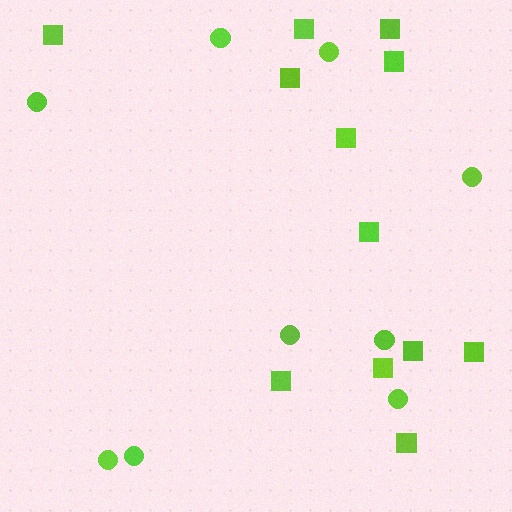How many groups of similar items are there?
There are 2 groups: one group of squares (12) and one group of circles (9).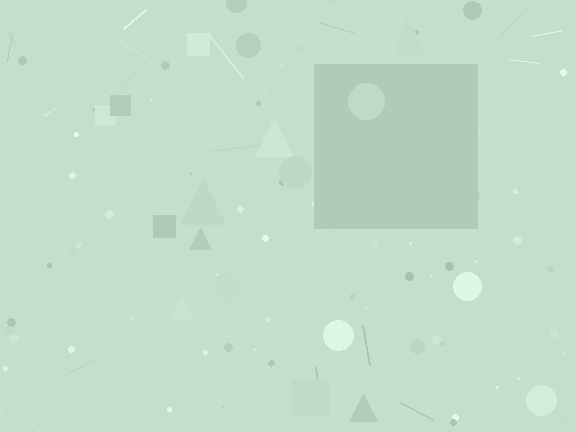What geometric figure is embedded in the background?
A square is embedded in the background.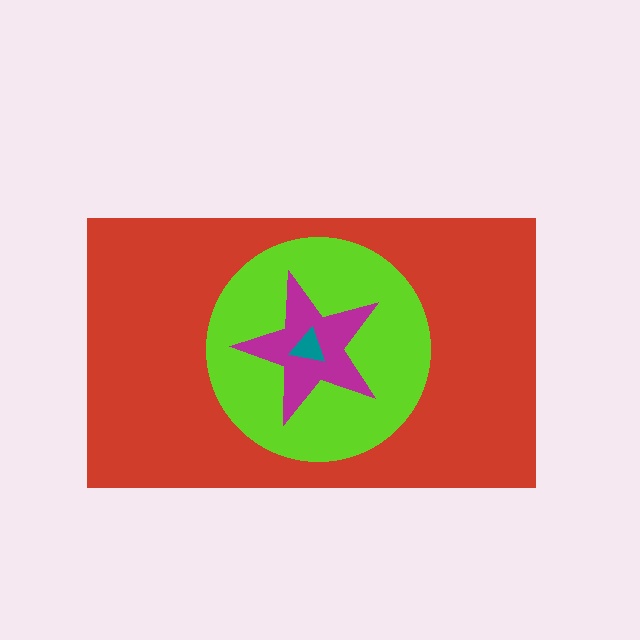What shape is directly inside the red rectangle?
The lime circle.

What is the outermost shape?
The red rectangle.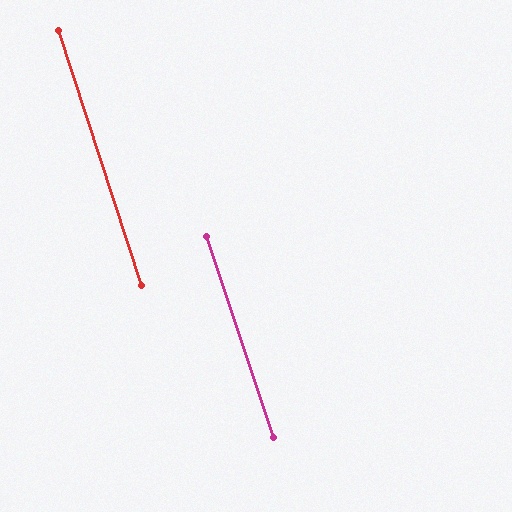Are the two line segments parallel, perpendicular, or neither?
Parallel — their directions differ by only 0.4°.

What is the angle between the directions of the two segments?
Approximately 0 degrees.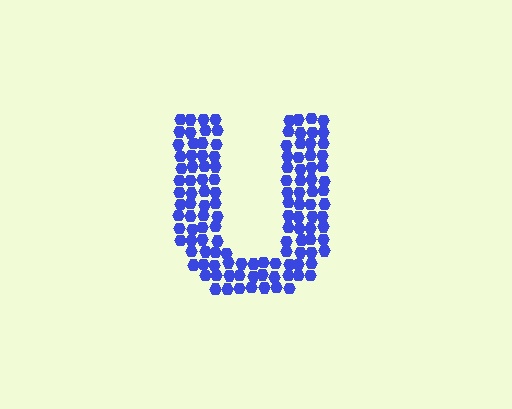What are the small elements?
The small elements are hexagons.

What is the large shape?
The large shape is the letter U.